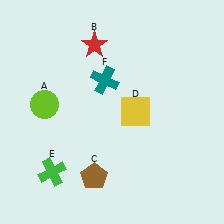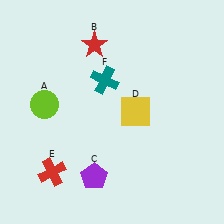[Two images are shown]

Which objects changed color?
C changed from brown to purple. E changed from green to red.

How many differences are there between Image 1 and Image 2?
There are 2 differences between the two images.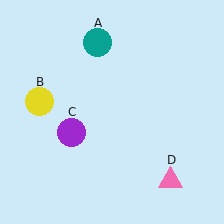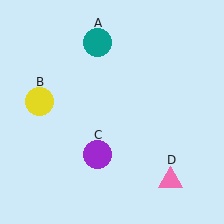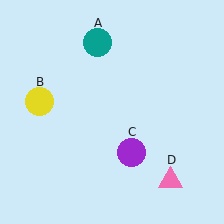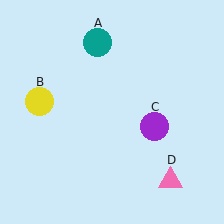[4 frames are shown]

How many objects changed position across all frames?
1 object changed position: purple circle (object C).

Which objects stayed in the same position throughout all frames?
Teal circle (object A) and yellow circle (object B) and pink triangle (object D) remained stationary.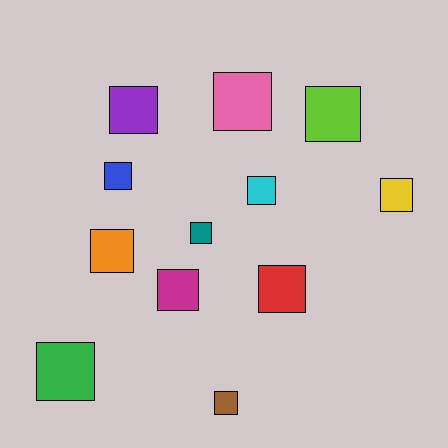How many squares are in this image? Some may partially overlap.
There are 12 squares.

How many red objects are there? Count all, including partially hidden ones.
There is 1 red object.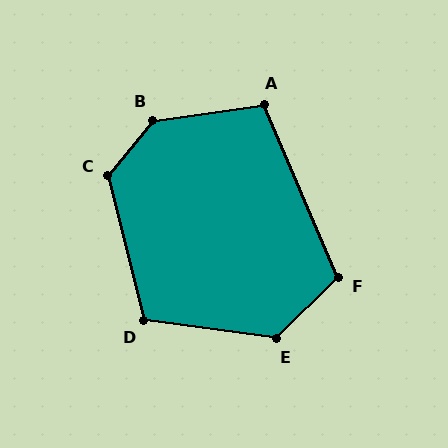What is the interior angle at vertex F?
Approximately 112 degrees (obtuse).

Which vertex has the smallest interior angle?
A, at approximately 105 degrees.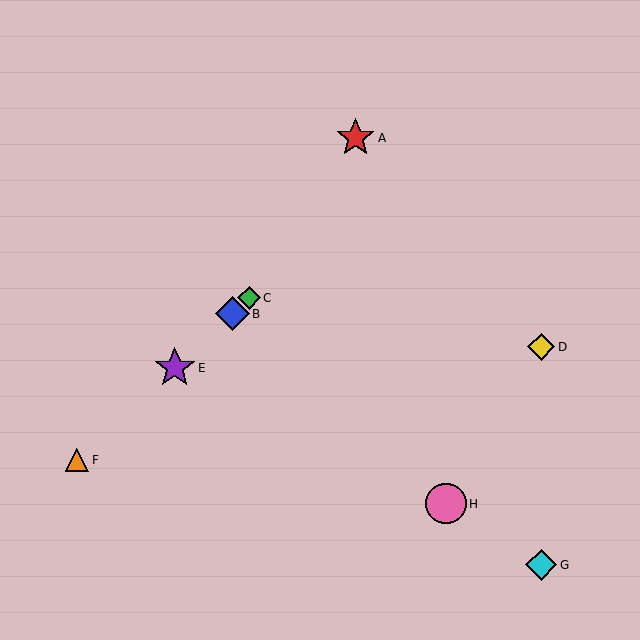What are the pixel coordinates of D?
Object D is at (541, 347).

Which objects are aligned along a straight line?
Objects B, C, E, F are aligned along a straight line.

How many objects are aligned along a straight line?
4 objects (B, C, E, F) are aligned along a straight line.